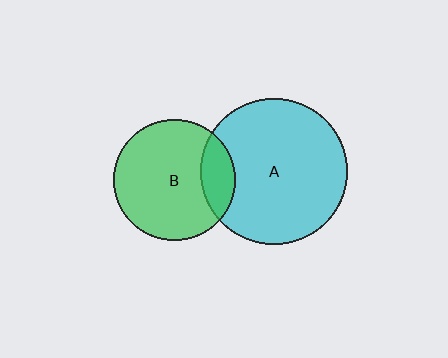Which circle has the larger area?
Circle A (cyan).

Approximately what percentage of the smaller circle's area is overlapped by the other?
Approximately 20%.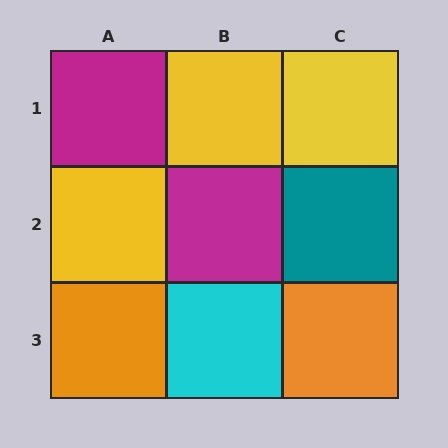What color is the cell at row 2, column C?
Teal.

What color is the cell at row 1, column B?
Yellow.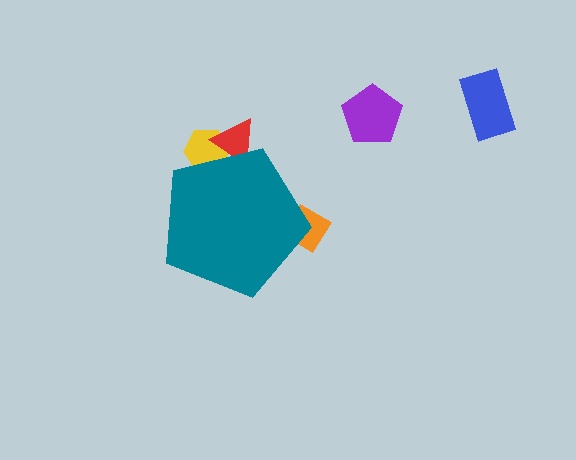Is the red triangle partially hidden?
Yes, the red triangle is partially hidden behind the teal pentagon.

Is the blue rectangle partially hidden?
No, the blue rectangle is fully visible.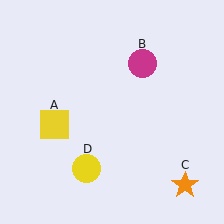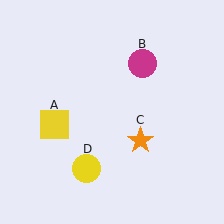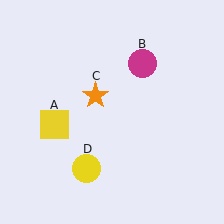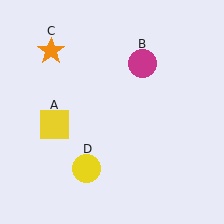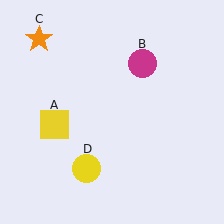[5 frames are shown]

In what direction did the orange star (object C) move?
The orange star (object C) moved up and to the left.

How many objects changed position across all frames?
1 object changed position: orange star (object C).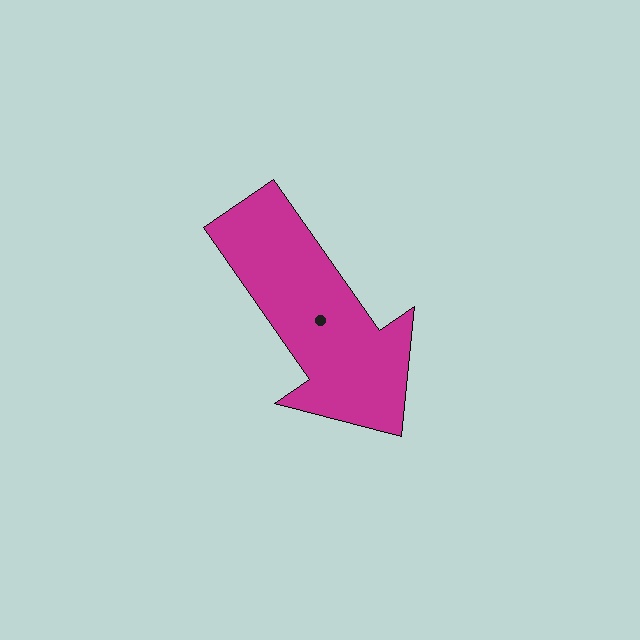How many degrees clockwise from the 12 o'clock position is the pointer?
Approximately 145 degrees.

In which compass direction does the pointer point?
Southeast.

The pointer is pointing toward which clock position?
Roughly 5 o'clock.